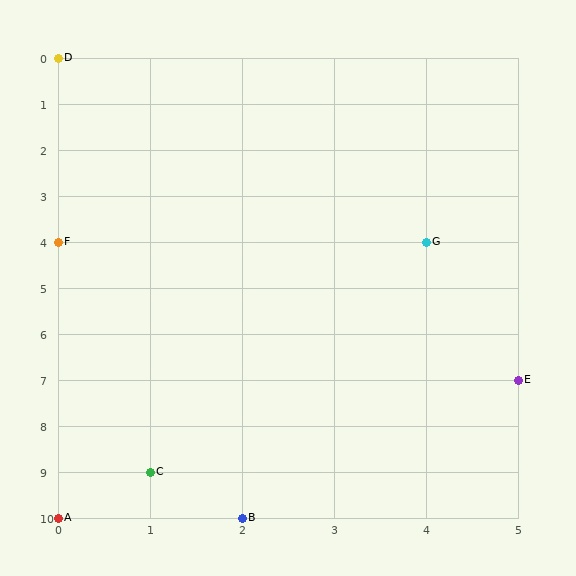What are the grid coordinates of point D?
Point D is at grid coordinates (0, 0).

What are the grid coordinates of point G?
Point G is at grid coordinates (4, 4).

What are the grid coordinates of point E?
Point E is at grid coordinates (5, 7).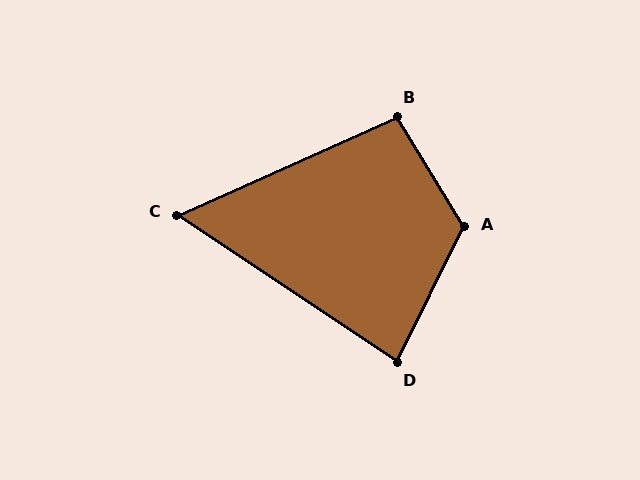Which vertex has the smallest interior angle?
C, at approximately 58 degrees.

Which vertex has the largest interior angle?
A, at approximately 122 degrees.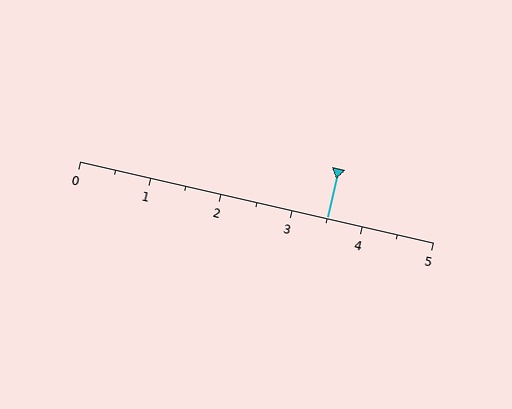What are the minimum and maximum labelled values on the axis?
The axis runs from 0 to 5.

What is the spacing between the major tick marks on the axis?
The major ticks are spaced 1 apart.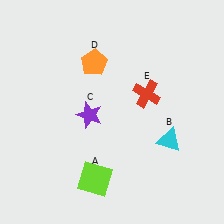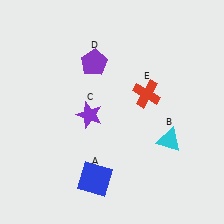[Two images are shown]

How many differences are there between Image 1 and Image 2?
There are 2 differences between the two images.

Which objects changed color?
A changed from lime to blue. D changed from orange to purple.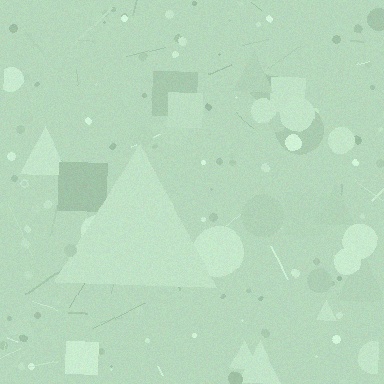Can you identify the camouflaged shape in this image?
The camouflaged shape is a triangle.